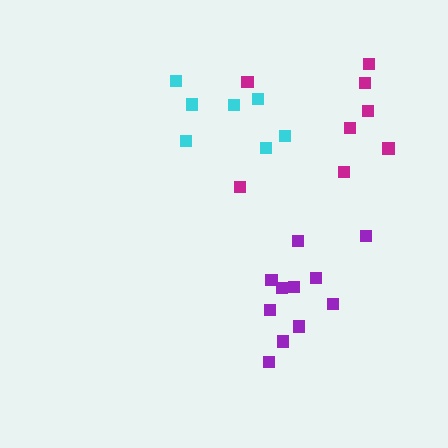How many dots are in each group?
Group 1: 11 dots, Group 2: 7 dots, Group 3: 8 dots (26 total).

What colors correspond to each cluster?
The clusters are colored: purple, cyan, magenta.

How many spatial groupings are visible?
There are 3 spatial groupings.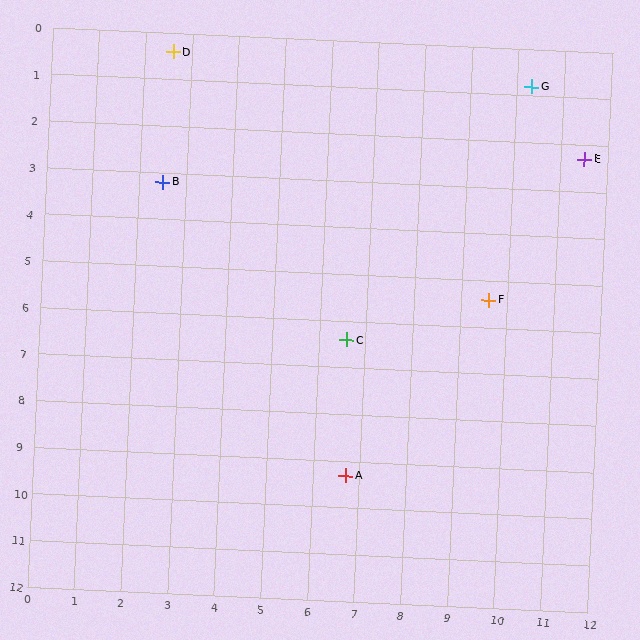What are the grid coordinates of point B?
Point B is at approximately (2.5, 3.2).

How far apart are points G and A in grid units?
Points G and A are about 9.2 grid units apart.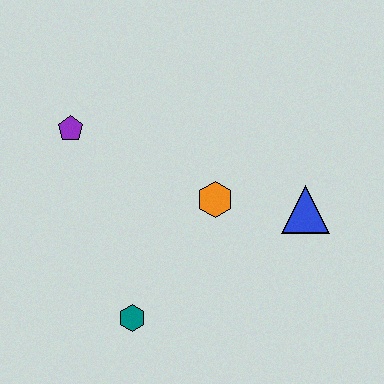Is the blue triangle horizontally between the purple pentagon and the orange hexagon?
No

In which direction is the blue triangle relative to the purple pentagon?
The blue triangle is to the right of the purple pentagon.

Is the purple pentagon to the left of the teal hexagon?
Yes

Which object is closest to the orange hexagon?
The blue triangle is closest to the orange hexagon.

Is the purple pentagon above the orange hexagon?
Yes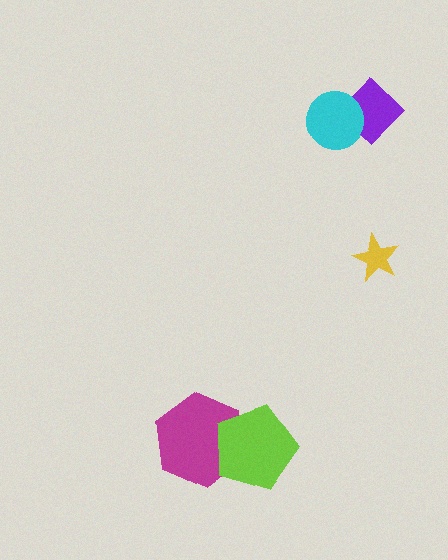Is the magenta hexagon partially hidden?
Yes, it is partially covered by another shape.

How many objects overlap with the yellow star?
0 objects overlap with the yellow star.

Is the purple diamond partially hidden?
Yes, it is partially covered by another shape.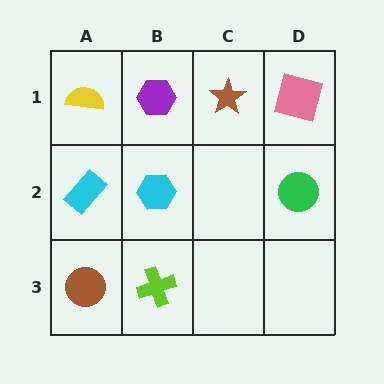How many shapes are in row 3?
2 shapes.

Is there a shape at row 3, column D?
No, that cell is empty.